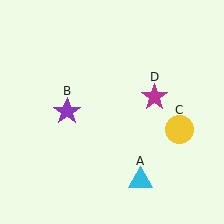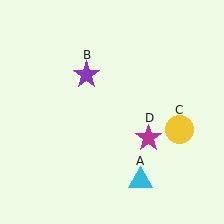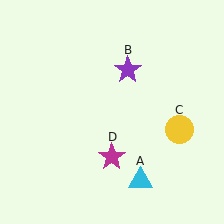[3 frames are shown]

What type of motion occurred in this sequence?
The purple star (object B), magenta star (object D) rotated clockwise around the center of the scene.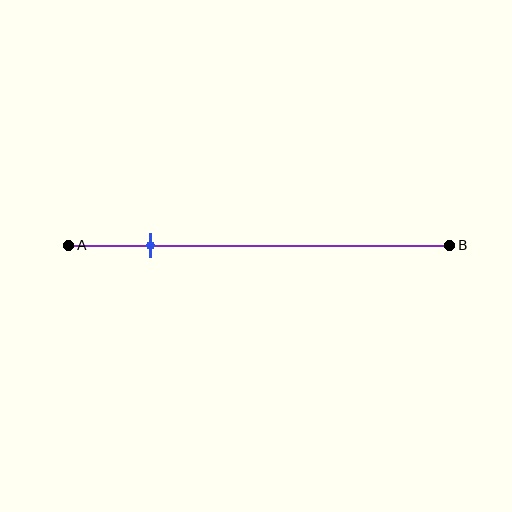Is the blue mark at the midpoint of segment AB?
No, the mark is at about 20% from A, not at the 50% midpoint.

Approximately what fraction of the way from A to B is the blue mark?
The blue mark is approximately 20% of the way from A to B.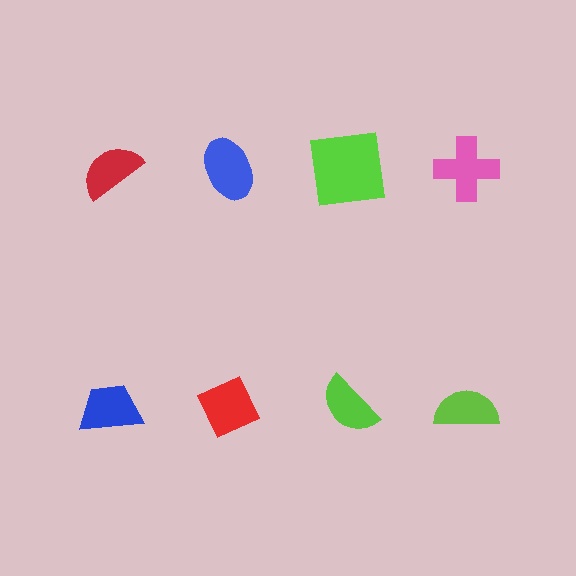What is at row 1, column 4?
A pink cross.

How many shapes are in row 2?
4 shapes.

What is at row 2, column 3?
A lime semicircle.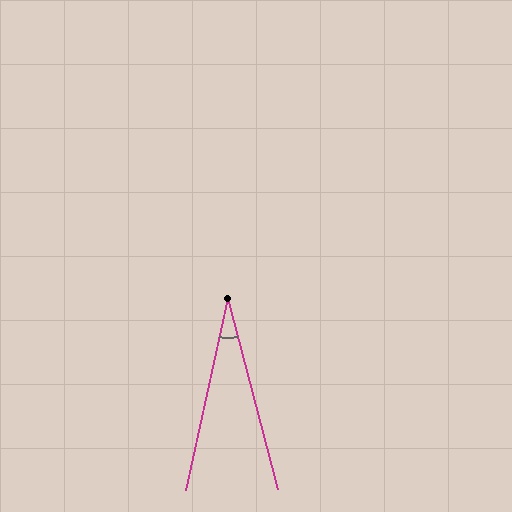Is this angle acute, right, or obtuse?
It is acute.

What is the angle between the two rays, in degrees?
Approximately 27 degrees.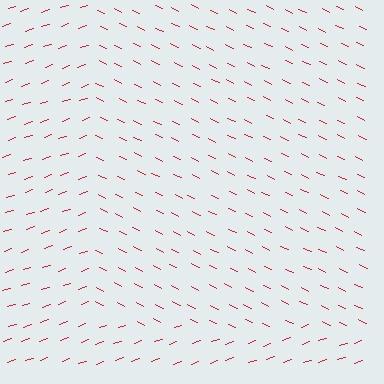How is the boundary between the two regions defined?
The boundary is defined purely by a change in line orientation (approximately 45 degrees difference). All lines are the same color and thickness.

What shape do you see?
I see a rectangle.